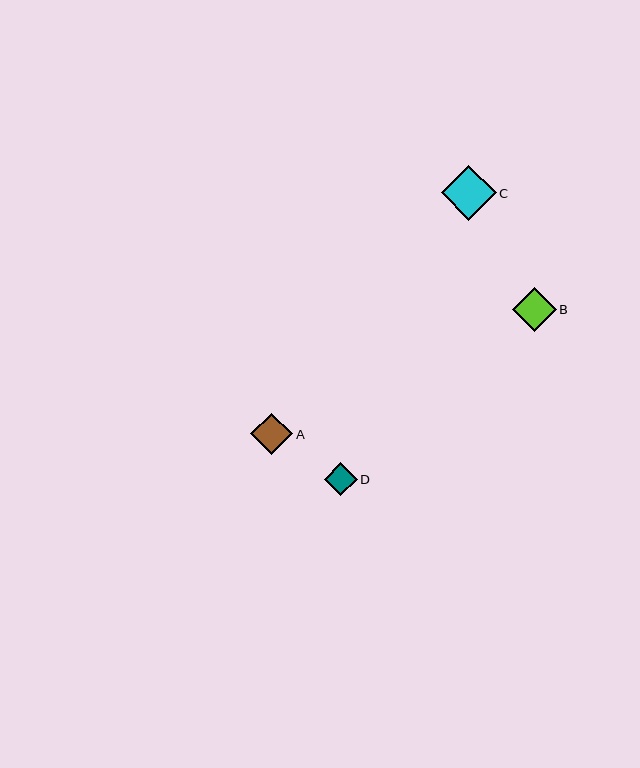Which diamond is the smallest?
Diamond D is the smallest with a size of approximately 33 pixels.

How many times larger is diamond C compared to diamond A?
Diamond C is approximately 1.3 times the size of diamond A.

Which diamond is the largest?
Diamond C is the largest with a size of approximately 55 pixels.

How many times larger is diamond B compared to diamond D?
Diamond B is approximately 1.3 times the size of diamond D.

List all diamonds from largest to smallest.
From largest to smallest: C, B, A, D.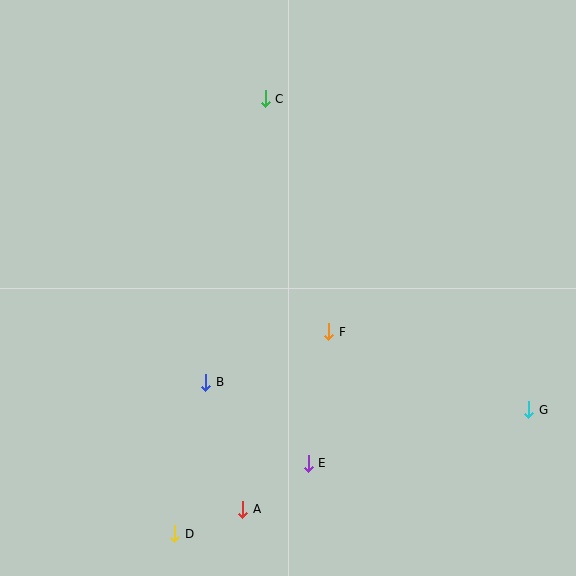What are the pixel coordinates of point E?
Point E is at (308, 463).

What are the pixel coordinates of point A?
Point A is at (243, 509).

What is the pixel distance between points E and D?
The distance between E and D is 151 pixels.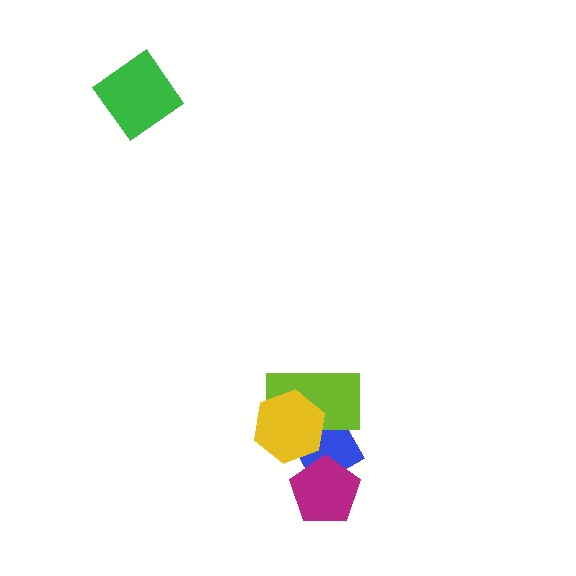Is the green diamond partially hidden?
No, no other shape covers it.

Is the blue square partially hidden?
Yes, it is partially covered by another shape.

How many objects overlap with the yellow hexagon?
2 objects overlap with the yellow hexagon.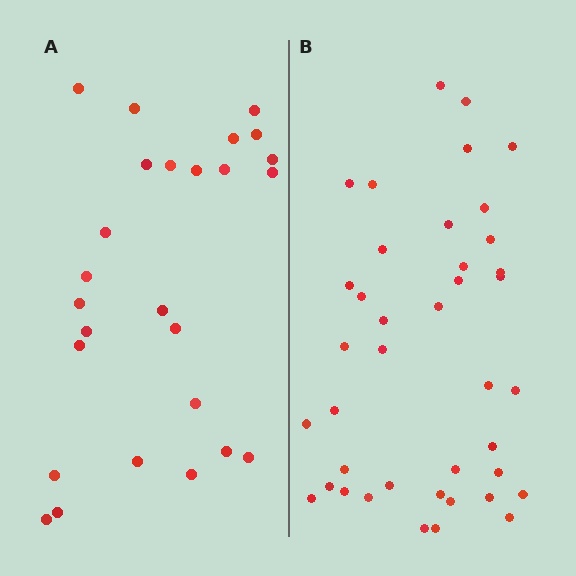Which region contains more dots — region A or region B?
Region B (the right region) has more dots.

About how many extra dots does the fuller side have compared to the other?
Region B has approximately 15 more dots than region A.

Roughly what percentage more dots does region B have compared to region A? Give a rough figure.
About 55% more.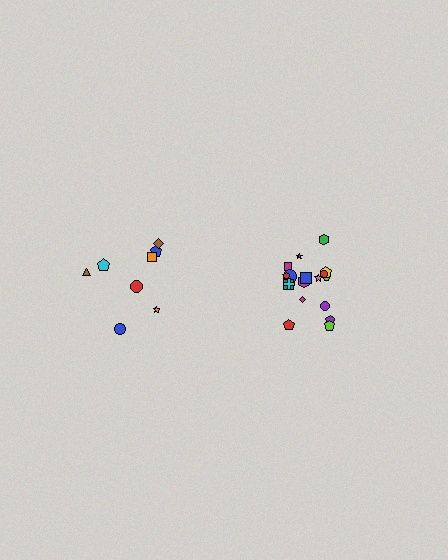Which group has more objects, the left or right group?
The right group.